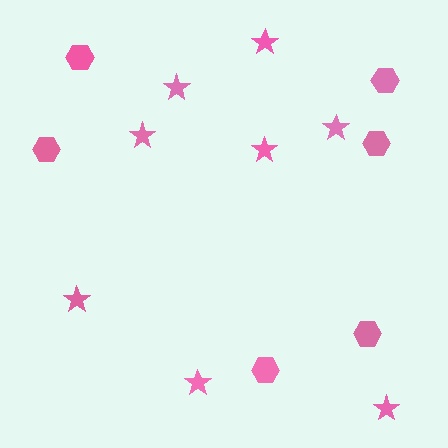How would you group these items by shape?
There are 2 groups: one group of stars (8) and one group of hexagons (6).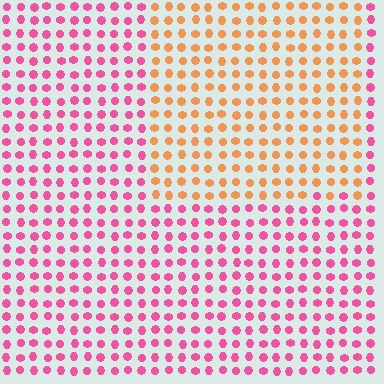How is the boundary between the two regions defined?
The boundary is defined purely by a slight shift in hue (about 56 degrees). Spacing, size, and orientation are identical on both sides.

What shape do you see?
I see a rectangle.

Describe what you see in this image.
The image is filled with small pink elements in a uniform arrangement. A rectangle-shaped region is visible where the elements are tinted to a slightly different hue, forming a subtle color boundary.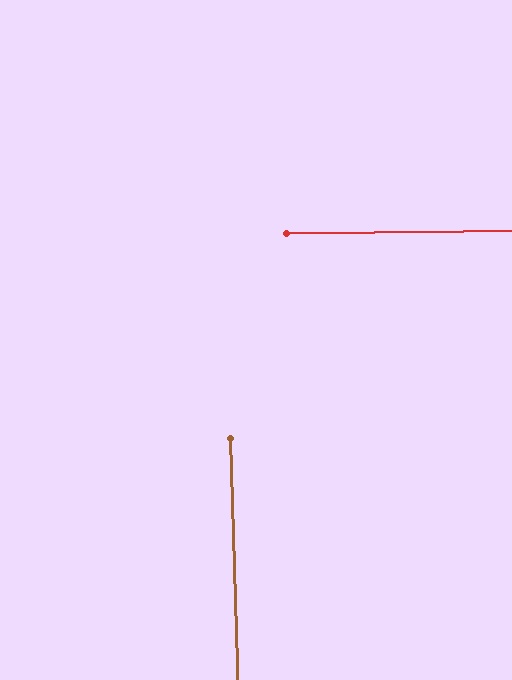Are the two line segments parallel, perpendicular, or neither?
Perpendicular — they meet at approximately 89°.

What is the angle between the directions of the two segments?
Approximately 89 degrees.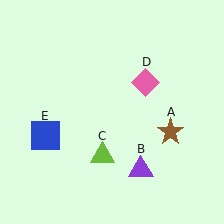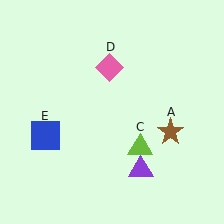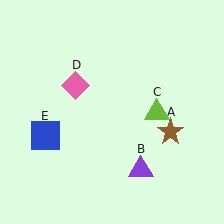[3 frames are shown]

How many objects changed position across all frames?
2 objects changed position: lime triangle (object C), pink diamond (object D).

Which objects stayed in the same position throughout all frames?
Brown star (object A) and purple triangle (object B) and blue square (object E) remained stationary.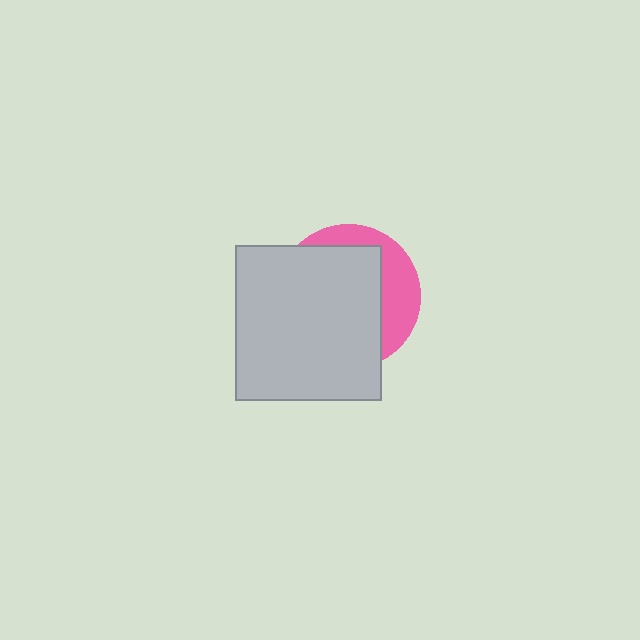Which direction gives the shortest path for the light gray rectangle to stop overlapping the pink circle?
Moving left gives the shortest separation.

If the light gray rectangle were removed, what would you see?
You would see the complete pink circle.